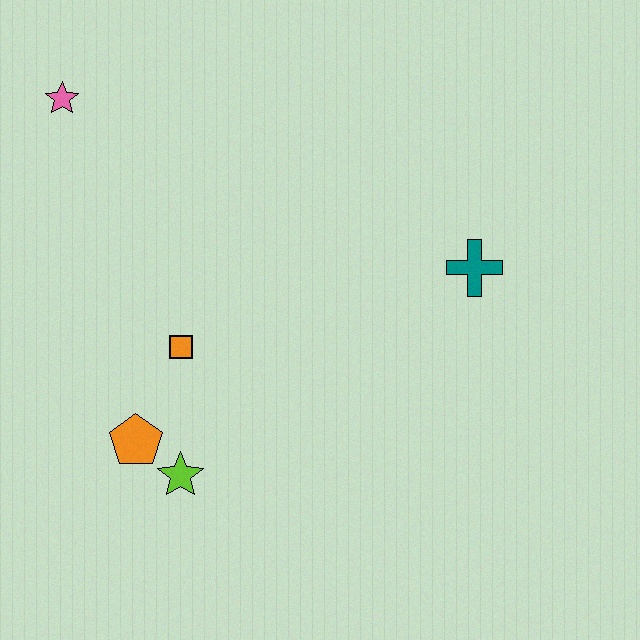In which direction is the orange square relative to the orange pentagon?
The orange square is above the orange pentagon.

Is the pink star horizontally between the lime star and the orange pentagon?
No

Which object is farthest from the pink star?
The teal cross is farthest from the pink star.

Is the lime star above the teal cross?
No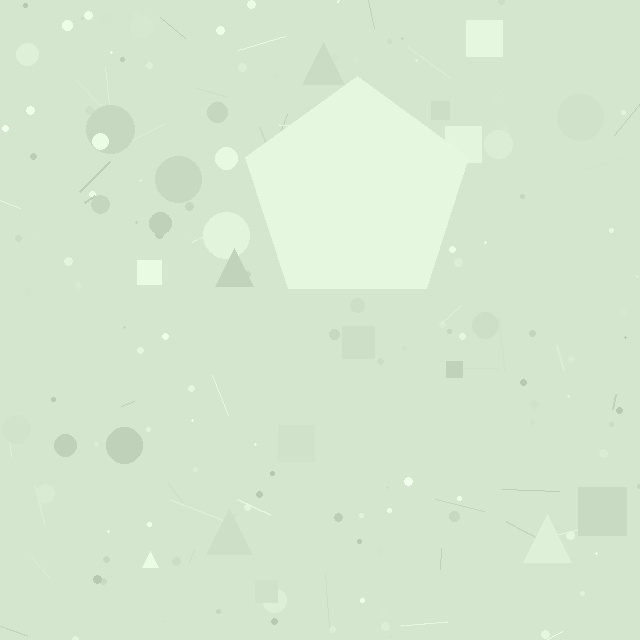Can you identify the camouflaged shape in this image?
The camouflaged shape is a pentagon.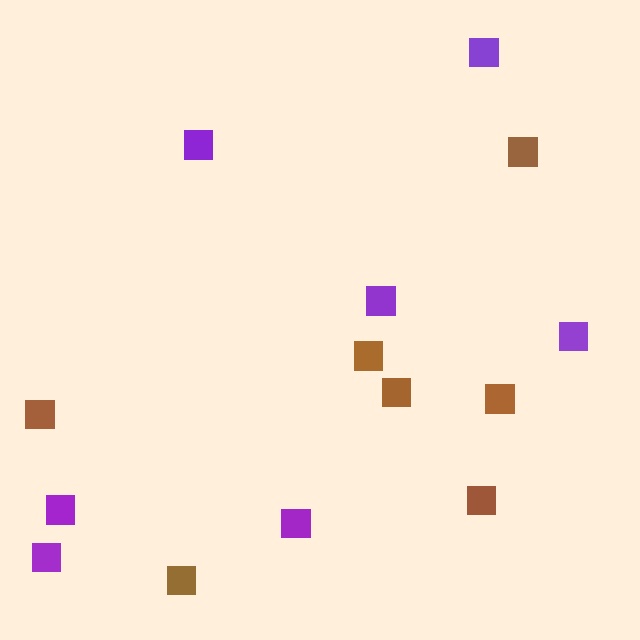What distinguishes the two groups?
There are 2 groups: one group of purple squares (7) and one group of brown squares (7).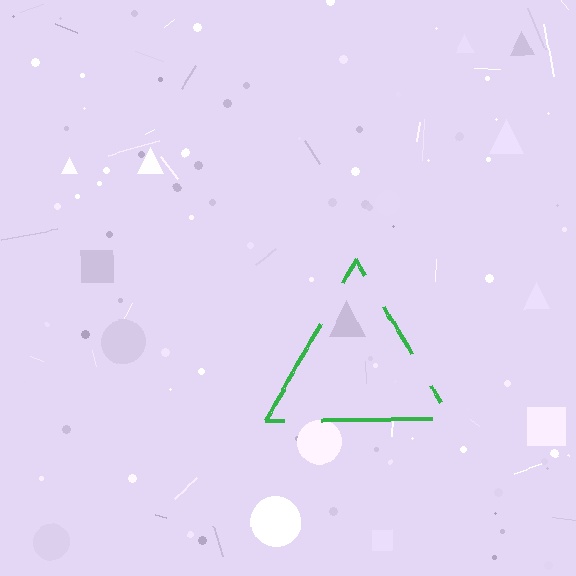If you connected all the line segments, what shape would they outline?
They would outline a triangle.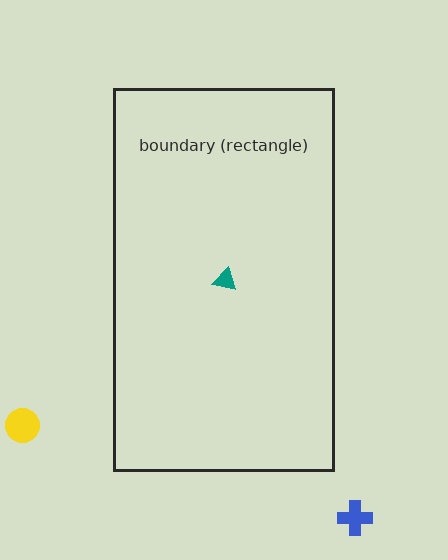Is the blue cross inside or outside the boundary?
Outside.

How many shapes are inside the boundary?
1 inside, 2 outside.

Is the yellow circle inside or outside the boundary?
Outside.